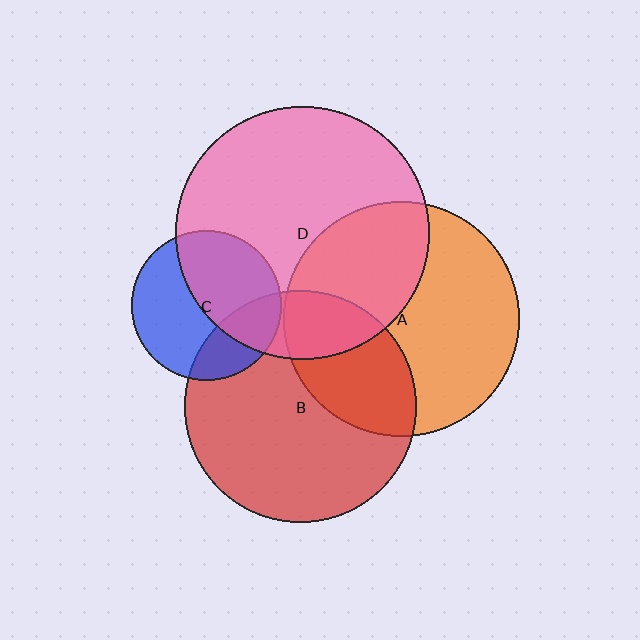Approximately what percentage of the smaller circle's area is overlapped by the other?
Approximately 40%.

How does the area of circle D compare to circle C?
Approximately 2.8 times.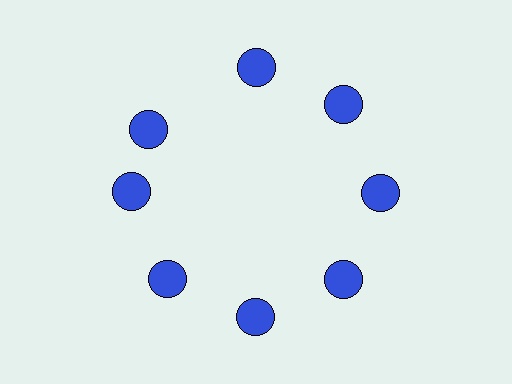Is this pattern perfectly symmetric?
No. The 8 blue circles are arranged in a ring, but one element near the 10 o'clock position is rotated out of alignment along the ring, breaking the 8-fold rotational symmetry.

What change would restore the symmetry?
The symmetry would be restored by rotating it back into even spacing with its neighbors so that all 8 circles sit at equal angles and equal distance from the center.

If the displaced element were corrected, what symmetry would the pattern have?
It would have 8-fold rotational symmetry — the pattern would map onto itself every 45 degrees.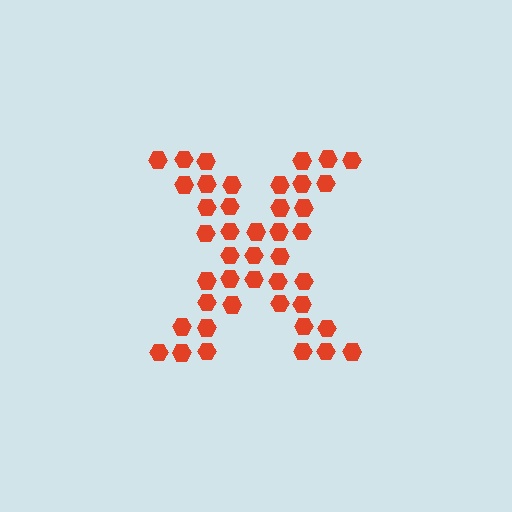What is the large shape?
The large shape is the letter X.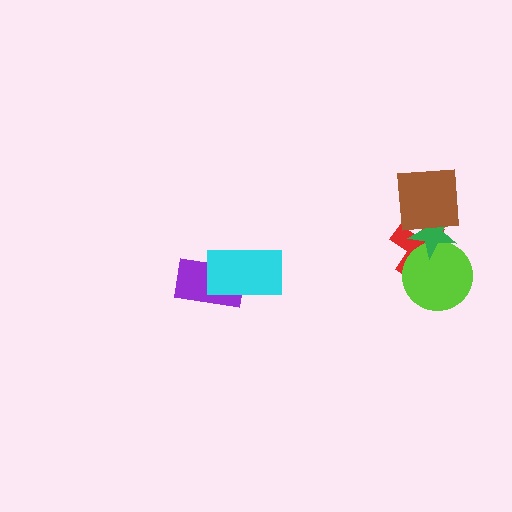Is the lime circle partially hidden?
Yes, it is partially covered by another shape.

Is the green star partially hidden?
Yes, it is partially covered by another shape.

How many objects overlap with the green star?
3 objects overlap with the green star.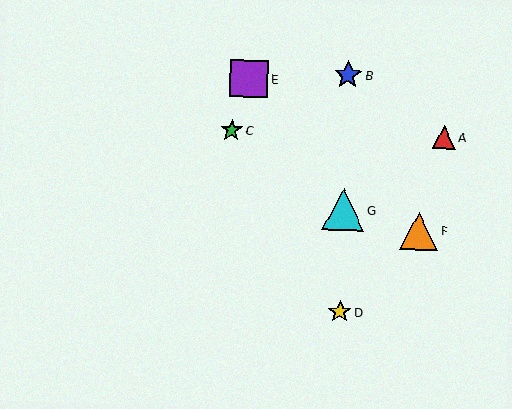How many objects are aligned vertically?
3 objects (B, D, G) are aligned vertically.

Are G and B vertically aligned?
Yes, both are at x≈343.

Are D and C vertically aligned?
No, D is at x≈340 and C is at x≈232.